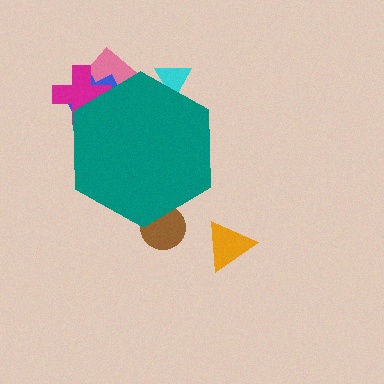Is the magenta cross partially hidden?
Yes, the magenta cross is partially hidden behind the teal hexagon.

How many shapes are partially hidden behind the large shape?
5 shapes are partially hidden.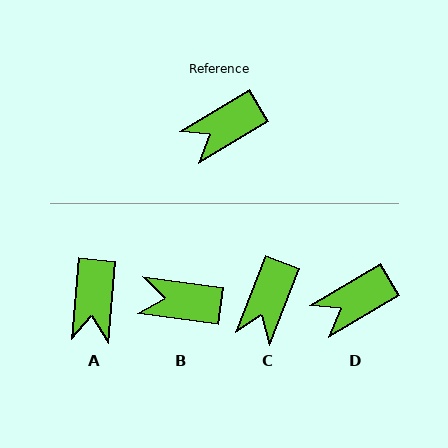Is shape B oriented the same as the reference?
No, it is off by about 38 degrees.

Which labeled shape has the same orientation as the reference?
D.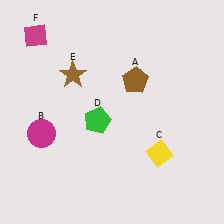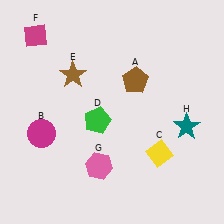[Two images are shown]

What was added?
A pink hexagon (G), a teal star (H) were added in Image 2.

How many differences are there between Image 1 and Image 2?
There are 2 differences between the two images.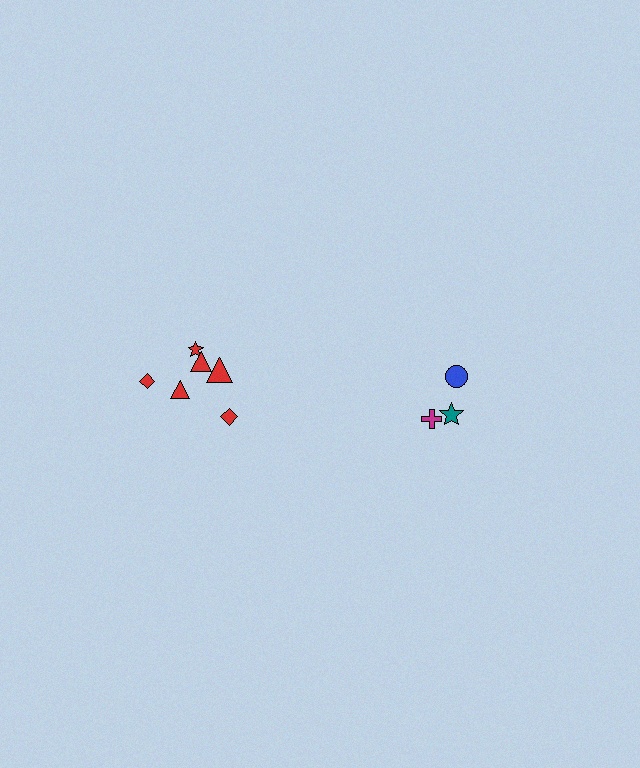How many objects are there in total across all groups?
There are 9 objects.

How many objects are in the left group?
There are 6 objects.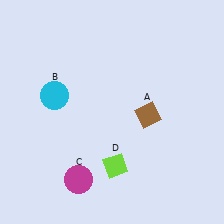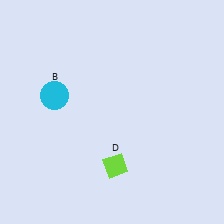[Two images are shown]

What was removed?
The brown diamond (A), the magenta circle (C) were removed in Image 2.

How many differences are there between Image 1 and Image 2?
There are 2 differences between the two images.